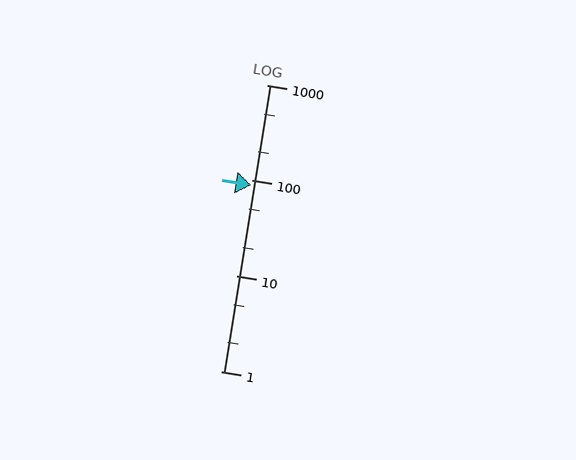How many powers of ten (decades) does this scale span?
The scale spans 3 decades, from 1 to 1000.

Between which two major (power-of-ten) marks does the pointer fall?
The pointer is between 10 and 100.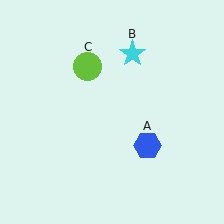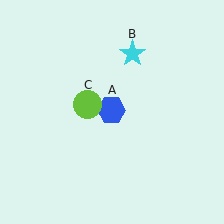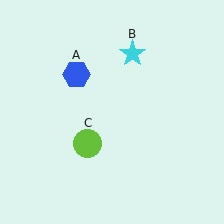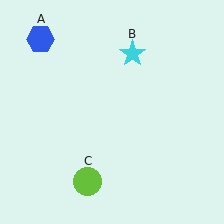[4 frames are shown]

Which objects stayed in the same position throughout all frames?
Cyan star (object B) remained stationary.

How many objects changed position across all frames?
2 objects changed position: blue hexagon (object A), lime circle (object C).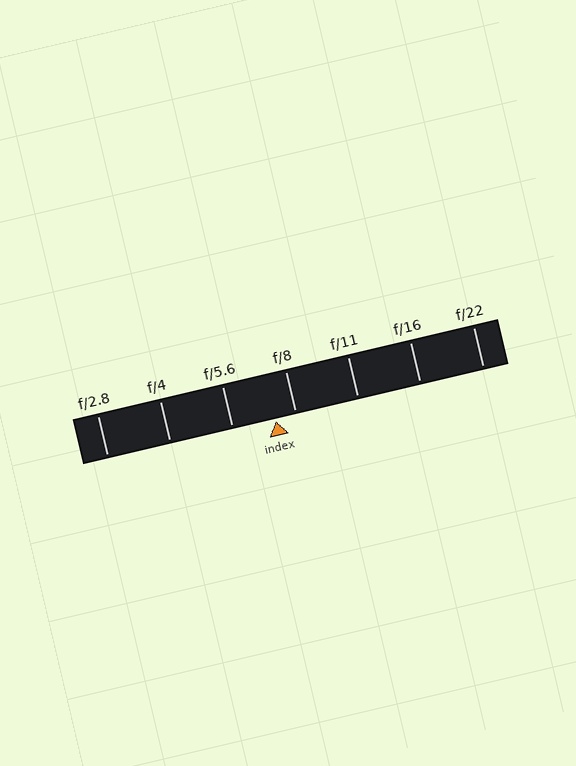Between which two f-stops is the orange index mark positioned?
The index mark is between f/5.6 and f/8.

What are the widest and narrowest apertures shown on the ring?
The widest aperture shown is f/2.8 and the narrowest is f/22.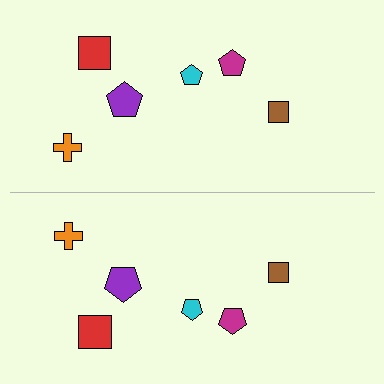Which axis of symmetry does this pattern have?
The pattern has a horizontal axis of symmetry running through the center of the image.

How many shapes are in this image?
There are 12 shapes in this image.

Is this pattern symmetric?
Yes, this pattern has bilateral (reflection) symmetry.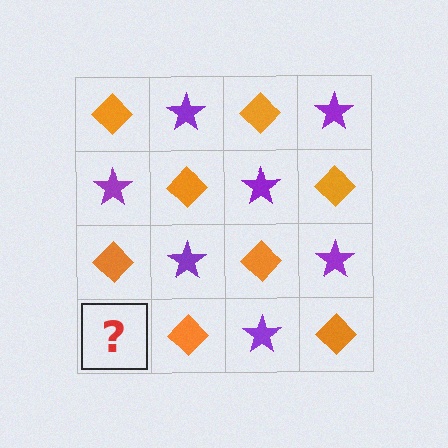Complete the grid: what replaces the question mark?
The question mark should be replaced with a purple star.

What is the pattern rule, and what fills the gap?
The rule is that it alternates orange diamond and purple star in a checkerboard pattern. The gap should be filled with a purple star.